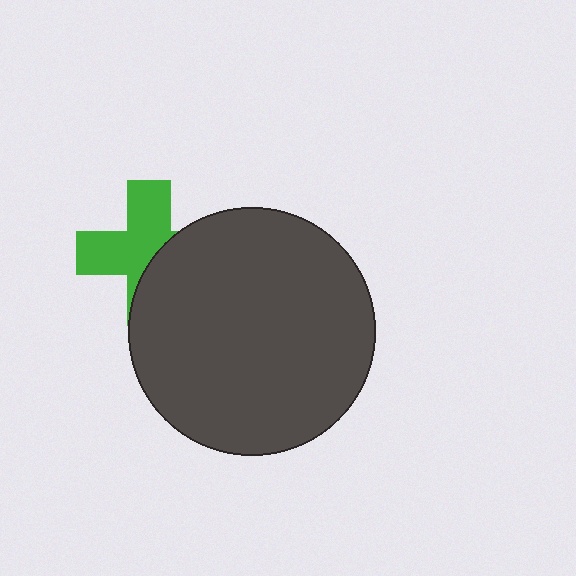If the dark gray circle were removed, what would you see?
You would see the complete green cross.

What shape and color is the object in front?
The object in front is a dark gray circle.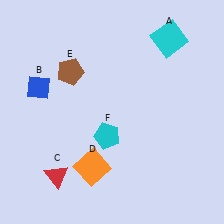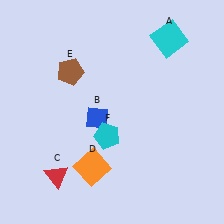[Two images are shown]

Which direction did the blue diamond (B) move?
The blue diamond (B) moved right.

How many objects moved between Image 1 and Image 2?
1 object moved between the two images.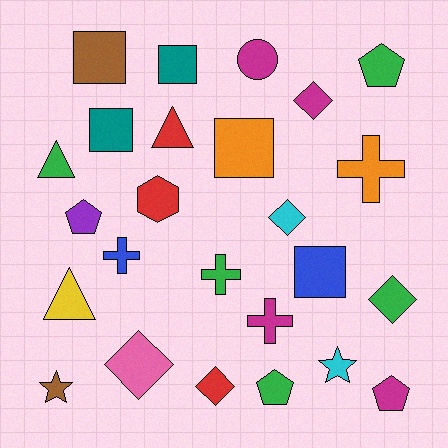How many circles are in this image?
There is 1 circle.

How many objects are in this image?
There are 25 objects.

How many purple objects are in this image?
There is 1 purple object.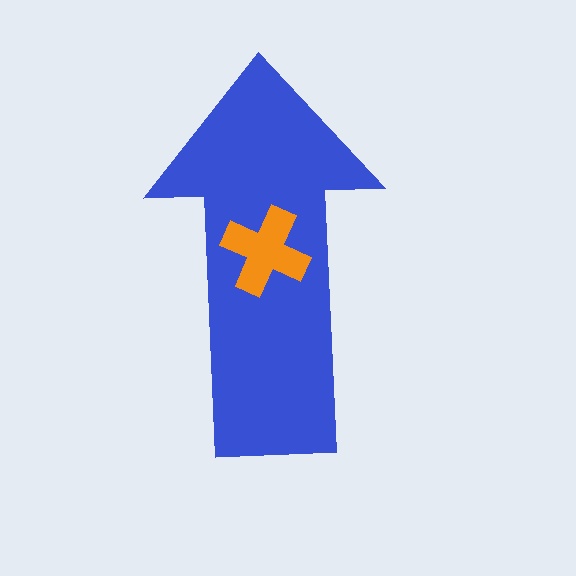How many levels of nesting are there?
2.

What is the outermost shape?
The blue arrow.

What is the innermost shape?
The orange cross.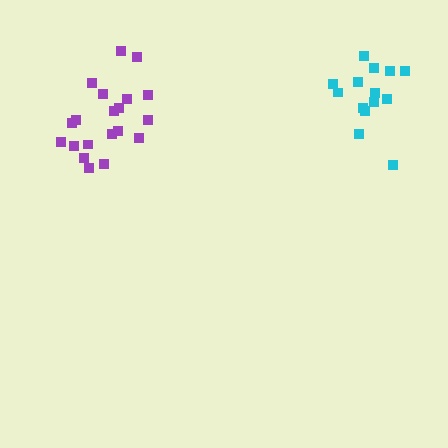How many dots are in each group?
Group 1: 20 dots, Group 2: 14 dots (34 total).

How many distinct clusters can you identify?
There are 2 distinct clusters.